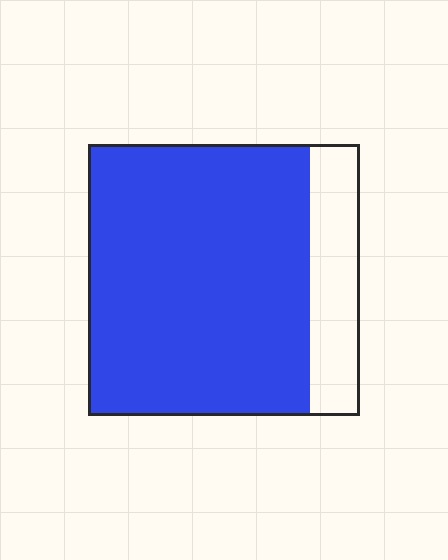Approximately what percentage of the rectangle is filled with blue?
Approximately 80%.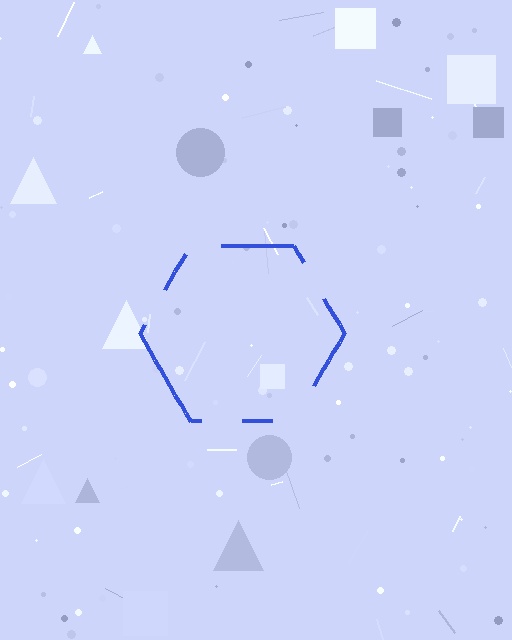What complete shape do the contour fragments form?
The contour fragments form a hexagon.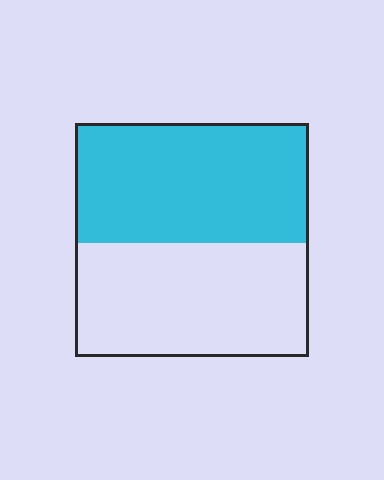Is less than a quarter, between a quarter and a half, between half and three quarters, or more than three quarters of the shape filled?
Between half and three quarters.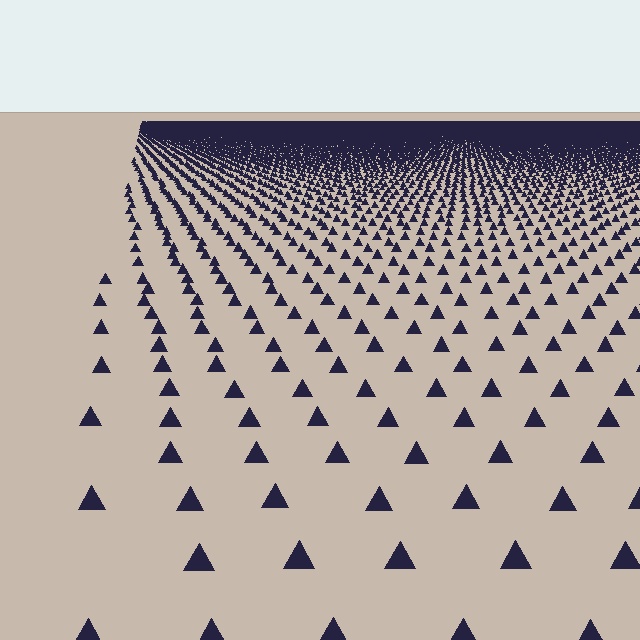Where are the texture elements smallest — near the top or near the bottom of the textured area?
Near the top.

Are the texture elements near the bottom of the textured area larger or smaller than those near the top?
Larger. Near the bottom, elements are closer to the viewer and appear at a bigger on-screen size.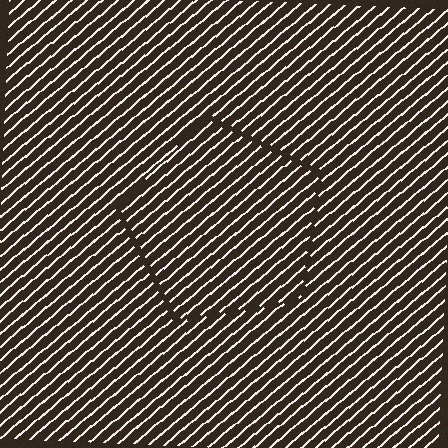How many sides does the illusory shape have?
5 sides — the line-ends trace a pentagon.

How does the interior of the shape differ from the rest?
The interior of the shape contains the same grating, shifted by half a period — the contour is defined by the phase discontinuity where line-ends from the inner and outer gratings abut.